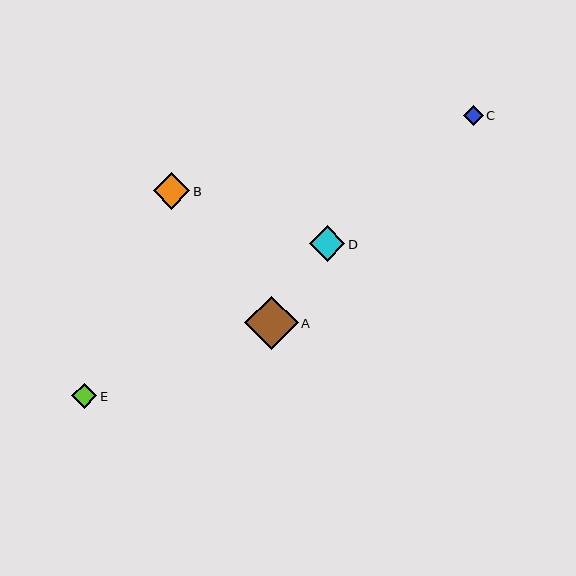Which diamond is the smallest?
Diamond C is the smallest with a size of approximately 20 pixels.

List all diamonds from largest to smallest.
From largest to smallest: A, B, D, E, C.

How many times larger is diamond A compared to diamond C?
Diamond A is approximately 2.7 times the size of diamond C.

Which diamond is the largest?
Diamond A is the largest with a size of approximately 54 pixels.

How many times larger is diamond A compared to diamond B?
Diamond A is approximately 1.5 times the size of diamond B.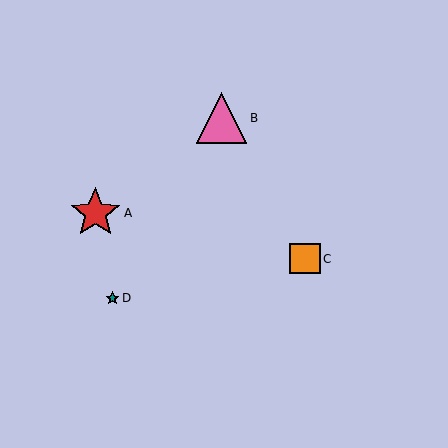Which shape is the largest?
The red star (labeled A) is the largest.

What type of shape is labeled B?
Shape B is a pink triangle.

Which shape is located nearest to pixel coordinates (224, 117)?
The pink triangle (labeled B) at (222, 118) is nearest to that location.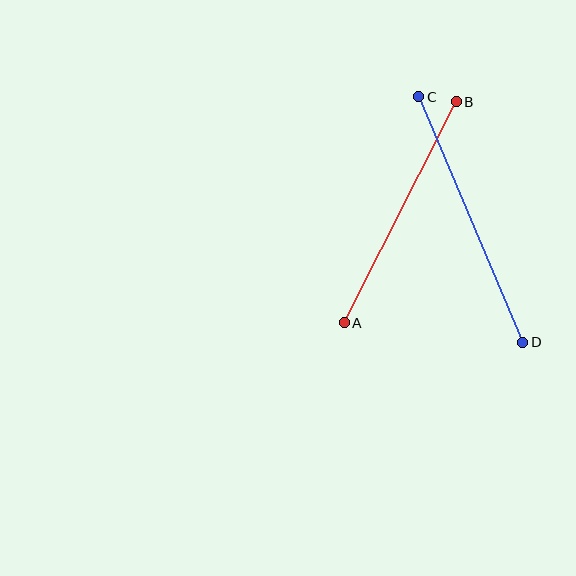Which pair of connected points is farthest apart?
Points C and D are farthest apart.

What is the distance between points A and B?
The distance is approximately 248 pixels.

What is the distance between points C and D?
The distance is approximately 267 pixels.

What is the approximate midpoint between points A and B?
The midpoint is at approximately (400, 212) pixels.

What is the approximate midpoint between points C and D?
The midpoint is at approximately (471, 219) pixels.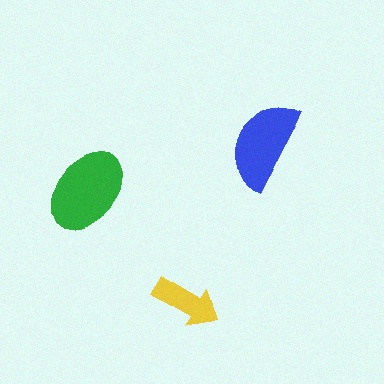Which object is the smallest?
The yellow arrow.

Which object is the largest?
The green ellipse.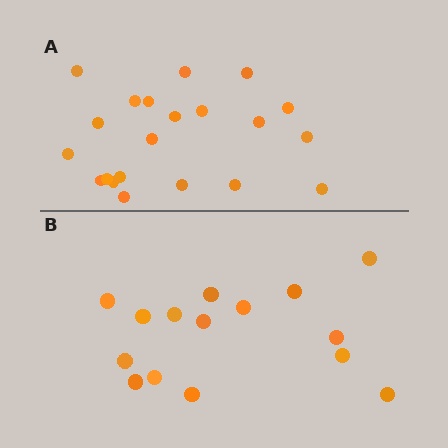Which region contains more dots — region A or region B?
Region A (the top region) has more dots.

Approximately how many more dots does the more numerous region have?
Region A has about 6 more dots than region B.